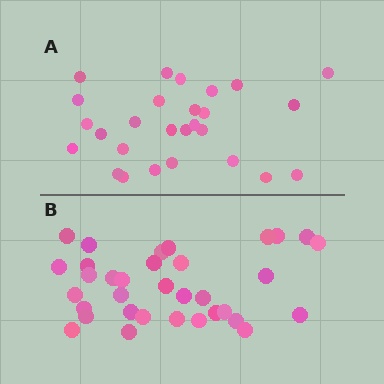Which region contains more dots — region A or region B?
Region B (the bottom region) has more dots.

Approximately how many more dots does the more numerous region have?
Region B has roughly 8 or so more dots than region A.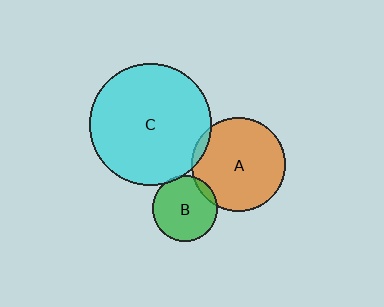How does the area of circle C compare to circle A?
Approximately 1.7 times.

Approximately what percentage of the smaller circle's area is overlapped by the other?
Approximately 5%.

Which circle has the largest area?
Circle C (cyan).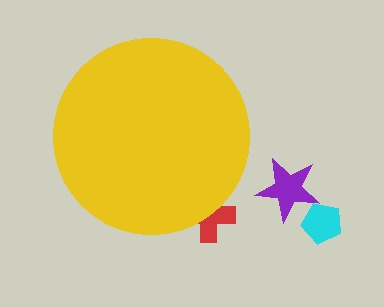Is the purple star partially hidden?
No, the purple star is fully visible.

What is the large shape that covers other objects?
A yellow circle.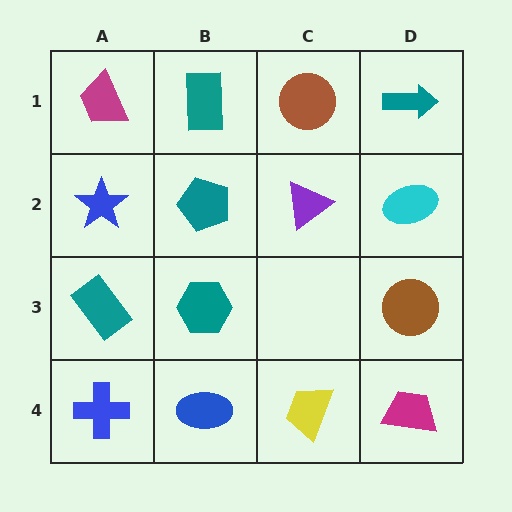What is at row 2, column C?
A purple triangle.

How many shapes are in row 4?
4 shapes.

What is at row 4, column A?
A blue cross.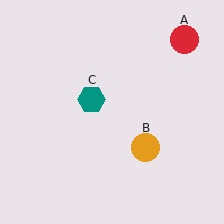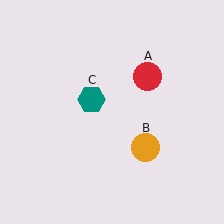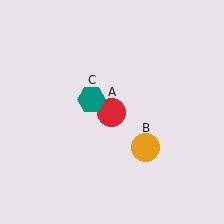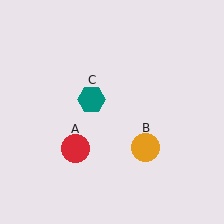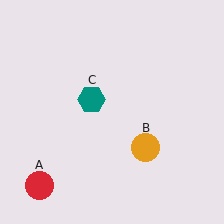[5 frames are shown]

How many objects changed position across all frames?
1 object changed position: red circle (object A).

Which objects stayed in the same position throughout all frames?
Orange circle (object B) and teal hexagon (object C) remained stationary.